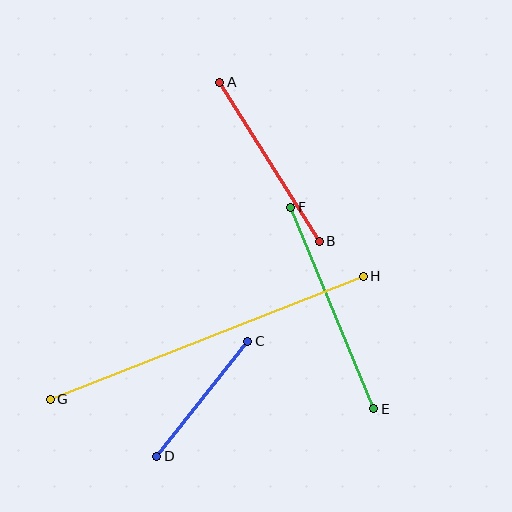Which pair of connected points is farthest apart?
Points G and H are farthest apart.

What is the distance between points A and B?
The distance is approximately 188 pixels.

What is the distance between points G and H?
The distance is approximately 337 pixels.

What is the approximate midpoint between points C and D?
The midpoint is at approximately (202, 399) pixels.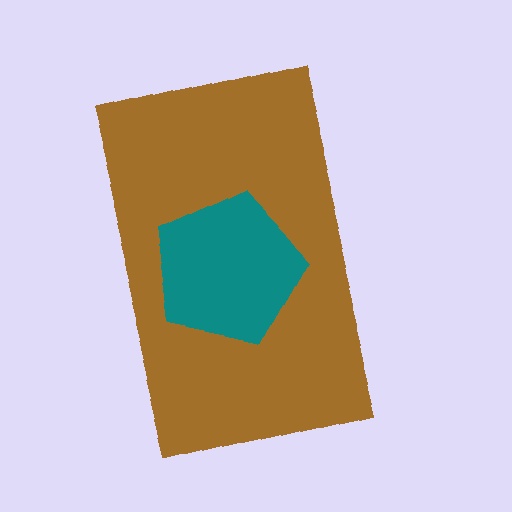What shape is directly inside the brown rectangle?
The teal pentagon.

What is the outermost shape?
The brown rectangle.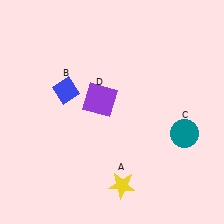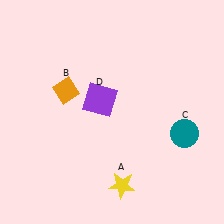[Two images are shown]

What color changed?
The diamond (B) changed from blue in Image 1 to orange in Image 2.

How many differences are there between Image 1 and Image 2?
There is 1 difference between the two images.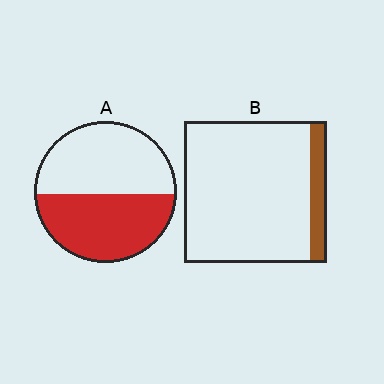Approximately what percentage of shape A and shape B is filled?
A is approximately 50% and B is approximately 10%.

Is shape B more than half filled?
No.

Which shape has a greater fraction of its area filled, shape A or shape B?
Shape A.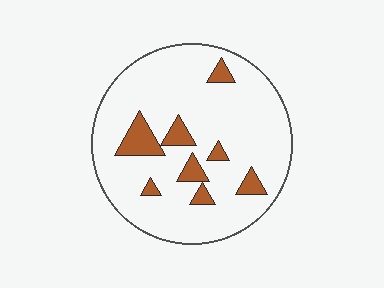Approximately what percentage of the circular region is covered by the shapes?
Approximately 15%.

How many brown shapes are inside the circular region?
8.